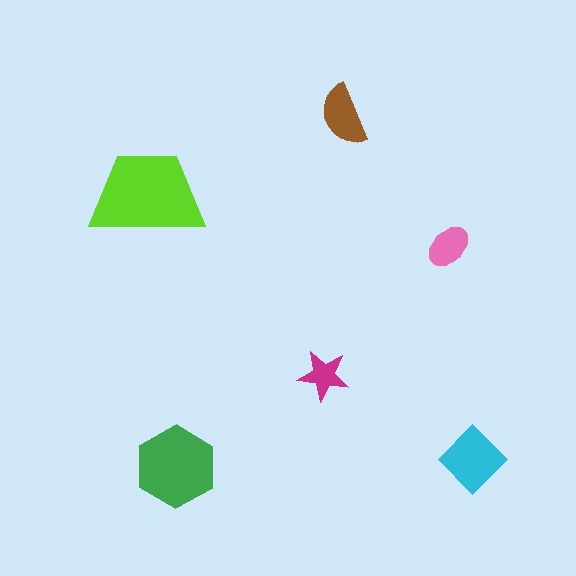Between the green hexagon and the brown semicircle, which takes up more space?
The green hexagon.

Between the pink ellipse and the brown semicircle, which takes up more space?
The brown semicircle.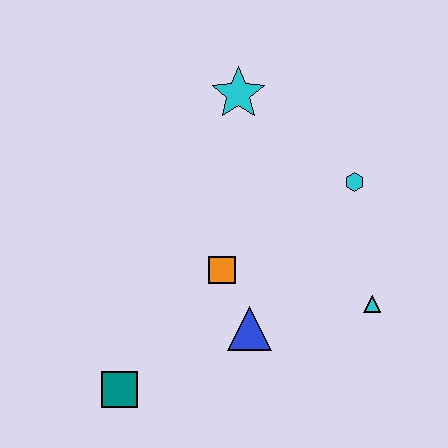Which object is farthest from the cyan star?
The teal square is farthest from the cyan star.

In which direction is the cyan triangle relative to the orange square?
The cyan triangle is to the right of the orange square.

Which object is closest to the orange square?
The blue triangle is closest to the orange square.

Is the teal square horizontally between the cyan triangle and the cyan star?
No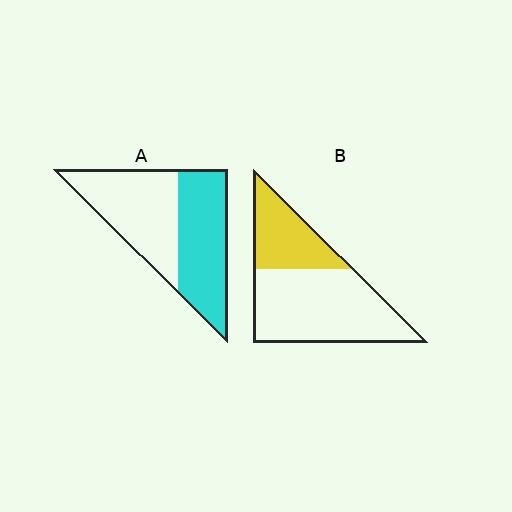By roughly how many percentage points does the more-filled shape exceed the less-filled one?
By roughly 15 percentage points (A over B).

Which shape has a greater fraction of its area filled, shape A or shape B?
Shape A.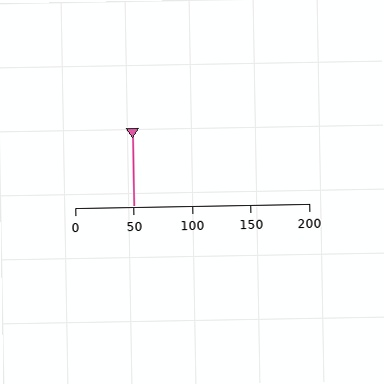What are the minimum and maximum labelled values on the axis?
The axis runs from 0 to 200.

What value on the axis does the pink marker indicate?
The marker indicates approximately 50.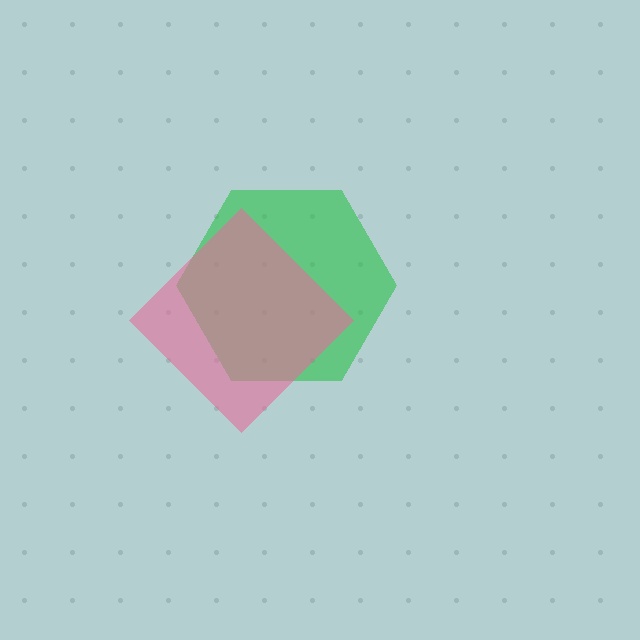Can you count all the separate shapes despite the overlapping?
Yes, there are 2 separate shapes.